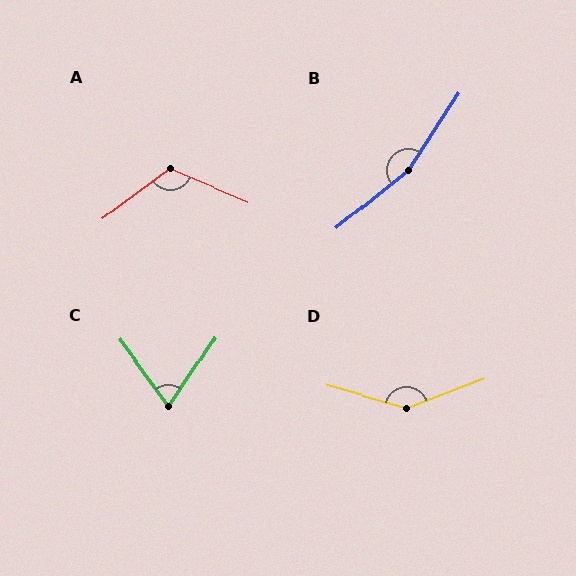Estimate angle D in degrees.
Approximately 143 degrees.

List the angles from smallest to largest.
C (70°), A (120°), D (143°), B (162°).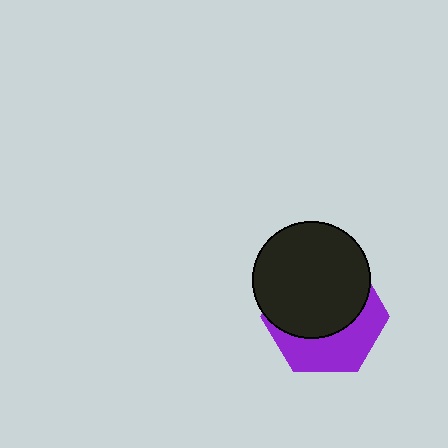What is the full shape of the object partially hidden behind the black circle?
The partially hidden object is a purple hexagon.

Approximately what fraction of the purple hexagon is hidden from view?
Roughly 60% of the purple hexagon is hidden behind the black circle.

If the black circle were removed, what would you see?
You would see the complete purple hexagon.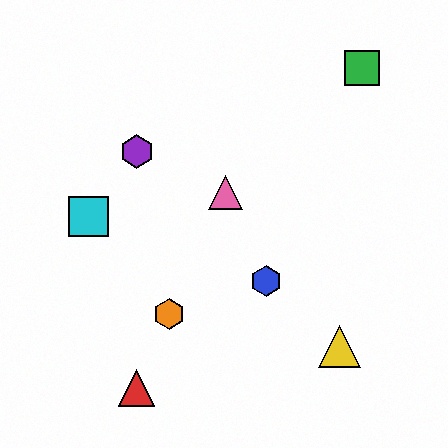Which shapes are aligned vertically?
The red triangle, the purple hexagon are aligned vertically.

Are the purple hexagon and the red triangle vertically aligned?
Yes, both are at x≈137.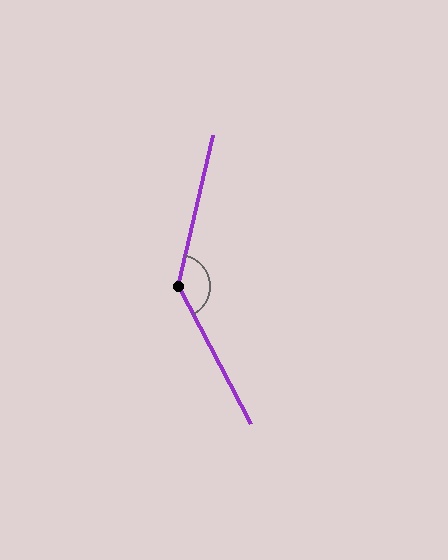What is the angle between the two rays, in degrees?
Approximately 139 degrees.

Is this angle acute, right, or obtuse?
It is obtuse.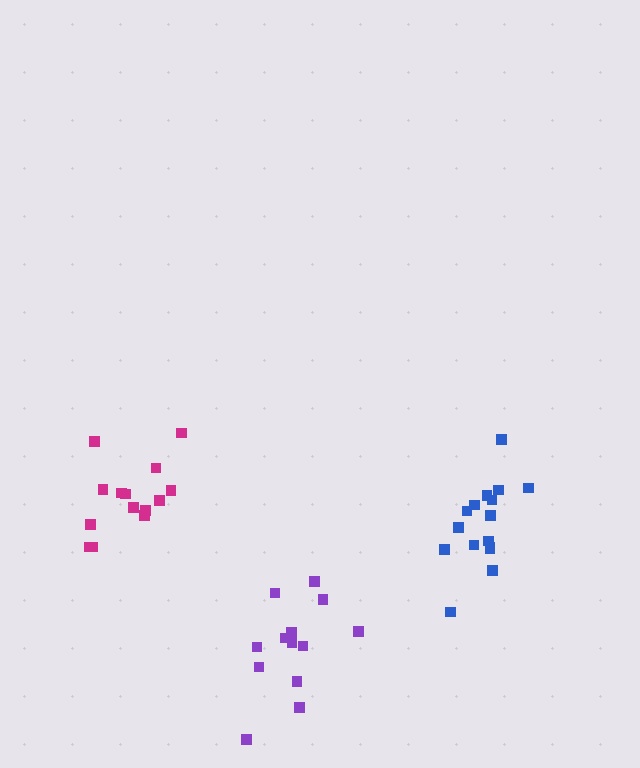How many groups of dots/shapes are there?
There are 3 groups.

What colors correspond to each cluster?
The clusters are colored: purple, blue, magenta.